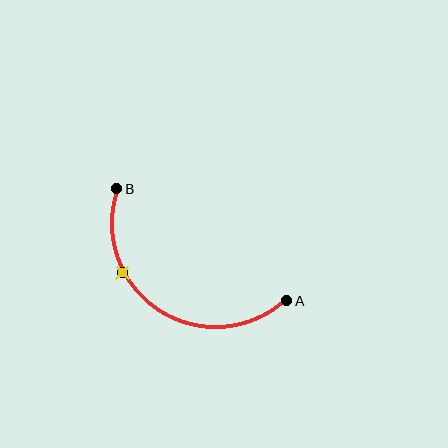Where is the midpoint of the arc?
The arc midpoint is the point on the curve farthest from the straight line joining A and B. It sits below that line.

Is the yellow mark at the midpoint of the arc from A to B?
No. The yellow mark lies on the arc but is closer to endpoint B. The arc midpoint would be at the point on the curve equidistant along the arc from both A and B.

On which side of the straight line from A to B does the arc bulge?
The arc bulges below the straight line connecting A and B.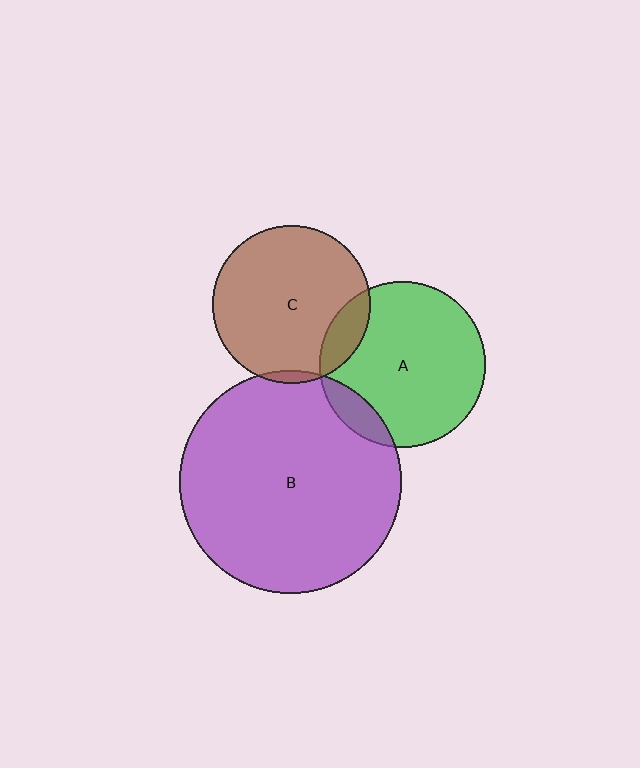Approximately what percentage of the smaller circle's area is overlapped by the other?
Approximately 5%.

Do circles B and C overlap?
Yes.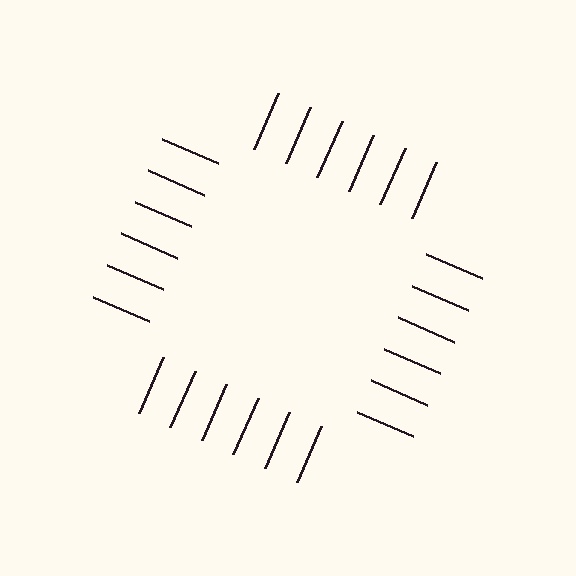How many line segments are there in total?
24 — 6 along each of the 4 edges.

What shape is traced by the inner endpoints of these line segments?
An illusory square — the line segments terminate on its edges but no continuous stroke is drawn.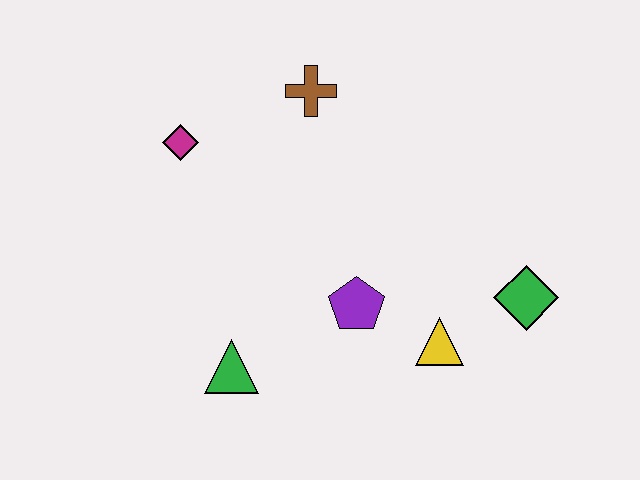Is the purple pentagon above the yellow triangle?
Yes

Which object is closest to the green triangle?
The purple pentagon is closest to the green triangle.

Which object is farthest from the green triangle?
The green diamond is farthest from the green triangle.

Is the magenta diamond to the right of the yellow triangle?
No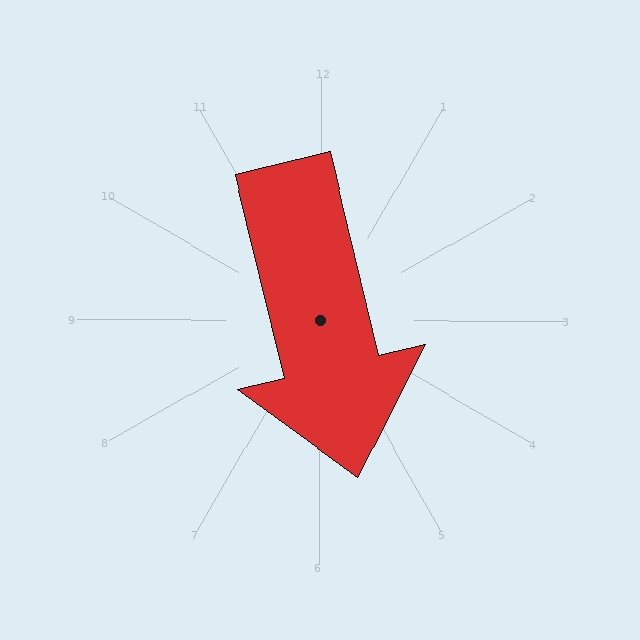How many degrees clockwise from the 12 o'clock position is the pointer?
Approximately 166 degrees.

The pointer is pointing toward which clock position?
Roughly 6 o'clock.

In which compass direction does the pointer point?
South.